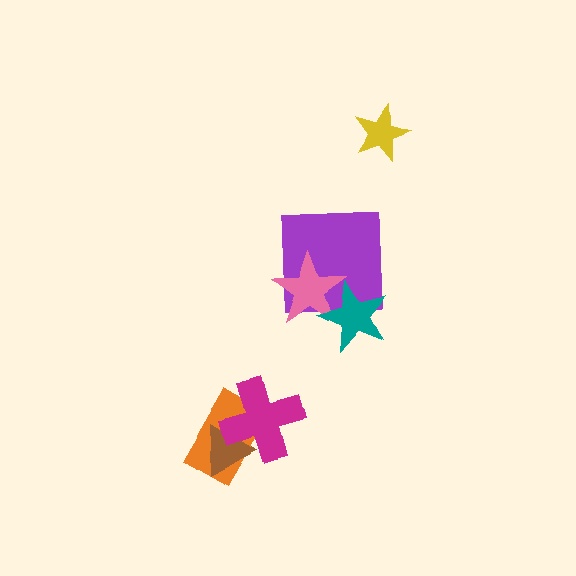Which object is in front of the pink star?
The teal star is in front of the pink star.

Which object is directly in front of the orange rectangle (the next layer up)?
The brown triangle is directly in front of the orange rectangle.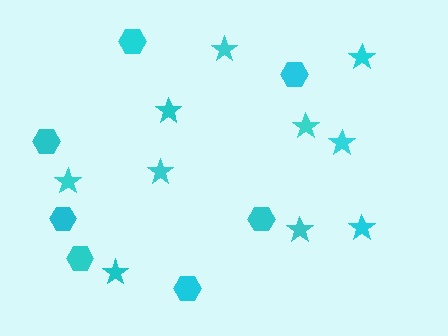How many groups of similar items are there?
There are 2 groups: one group of stars (10) and one group of hexagons (7).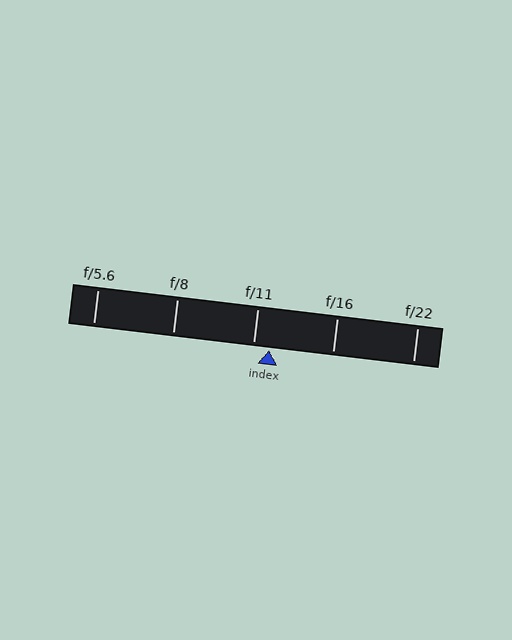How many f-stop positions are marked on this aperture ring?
There are 5 f-stop positions marked.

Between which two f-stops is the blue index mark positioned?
The index mark is between f/11 and f/16.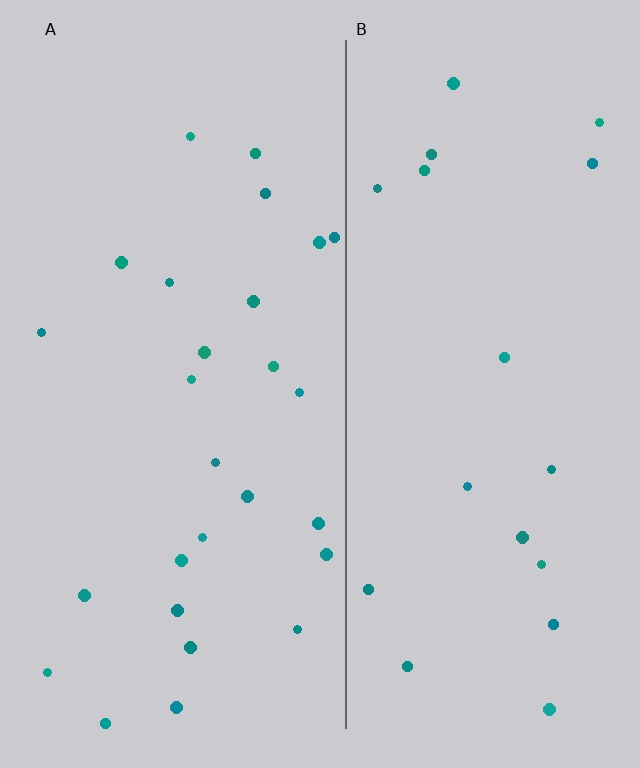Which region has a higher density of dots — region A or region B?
A (the left).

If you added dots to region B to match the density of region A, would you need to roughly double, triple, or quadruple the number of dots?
Approximately double.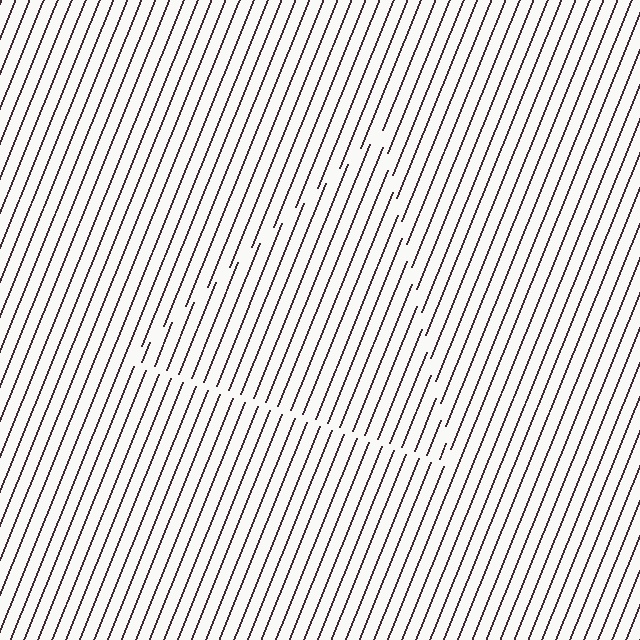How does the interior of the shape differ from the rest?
The interior of the shape contains the same grating, shifted by half a period — the contour is defined by the phase discontinuity where line-ends from the inner and outer gratings abut.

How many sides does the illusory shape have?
3 sides — the line-ends trace a triangle.